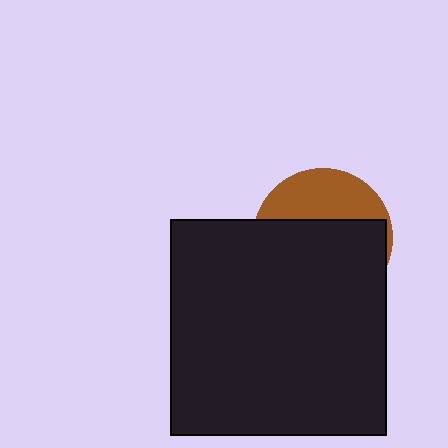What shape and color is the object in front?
The object in front is a black square.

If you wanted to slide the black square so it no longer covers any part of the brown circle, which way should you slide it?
Slide it down — that is the most direct way to separate the two shapes.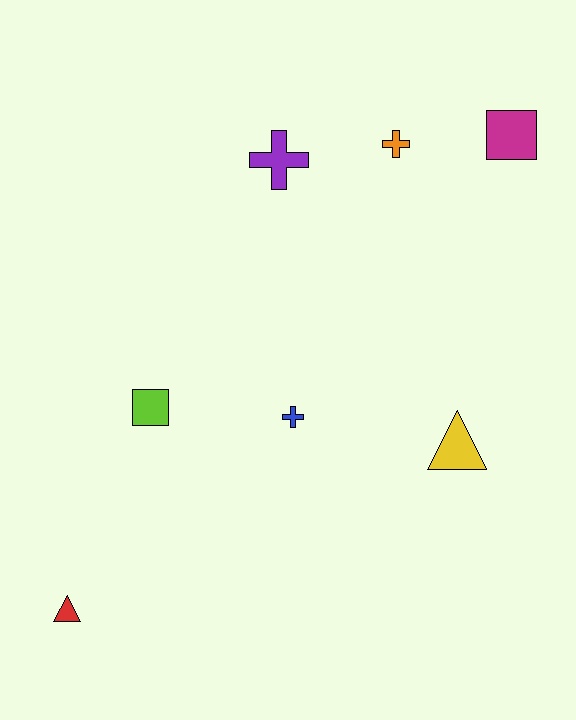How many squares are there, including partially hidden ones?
There are 2 squares.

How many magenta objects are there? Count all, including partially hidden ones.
There is 1 magenta object.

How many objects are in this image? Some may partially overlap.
There are 7 objects.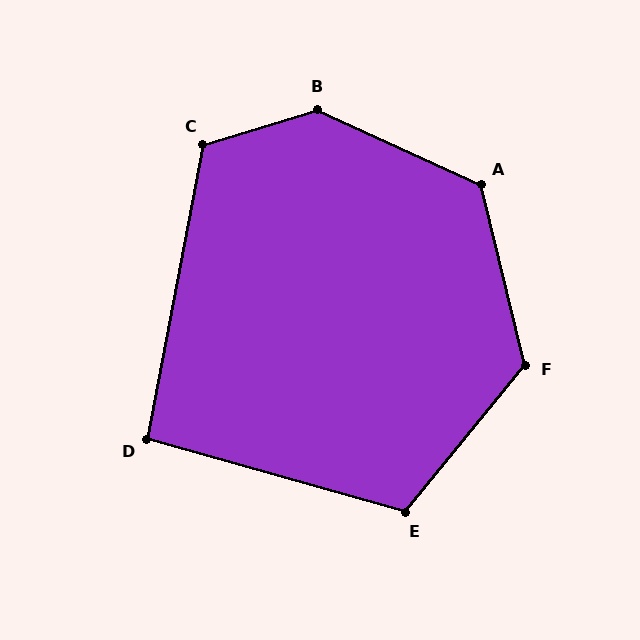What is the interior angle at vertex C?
Approximately 118 degrees (obtuse).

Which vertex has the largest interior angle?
B, at approximately 138 degrees.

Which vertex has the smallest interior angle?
D, at approximately 95 degrees.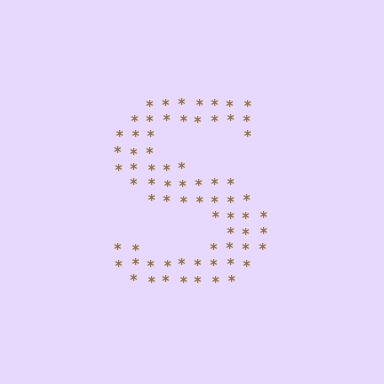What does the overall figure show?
The overall figure shows the letter S.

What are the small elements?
The small elements are asterisks.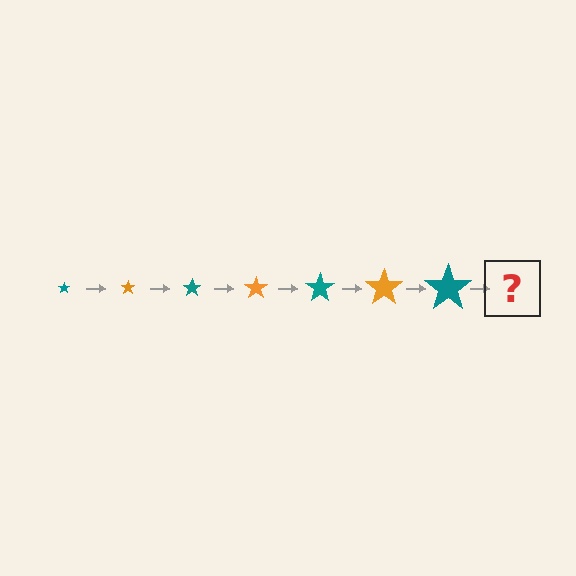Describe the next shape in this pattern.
It should be an orange star, larger than the previous one.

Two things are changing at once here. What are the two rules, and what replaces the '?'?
The two rules are that the star grows larger each step and the color cycles through teal and orange. The '?' should be an orange star, larger than the previous one.